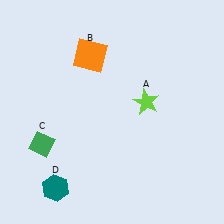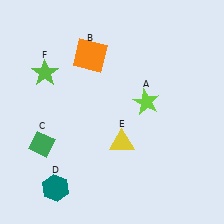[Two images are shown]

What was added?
A yellow triangle (E), a lime star (F) were added in Image 2.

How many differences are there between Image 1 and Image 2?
There are 2 differences between the two images.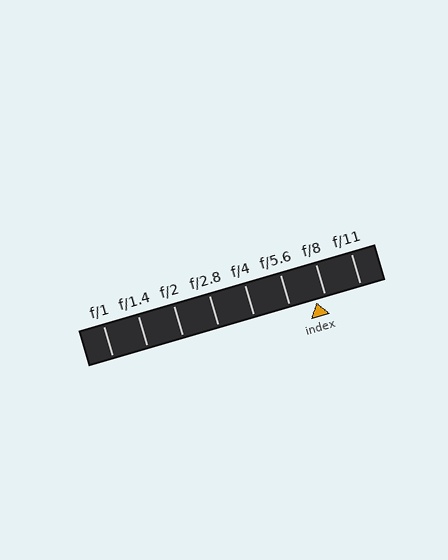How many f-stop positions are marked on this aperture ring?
There are 8 f-stop positions marked.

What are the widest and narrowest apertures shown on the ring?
The widest aperture shown is f/1 and the narrowest is f/11.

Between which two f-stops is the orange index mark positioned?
The index mark is between f/5.6 and f/8.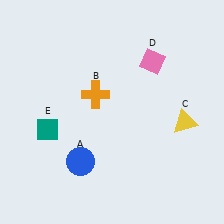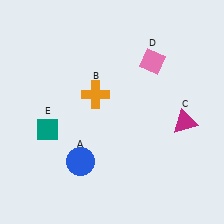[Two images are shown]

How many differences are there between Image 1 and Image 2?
There is 1 difference between the two images.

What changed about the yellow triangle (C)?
In Image 1, C is yellow. In Image 2, it changed to magenta.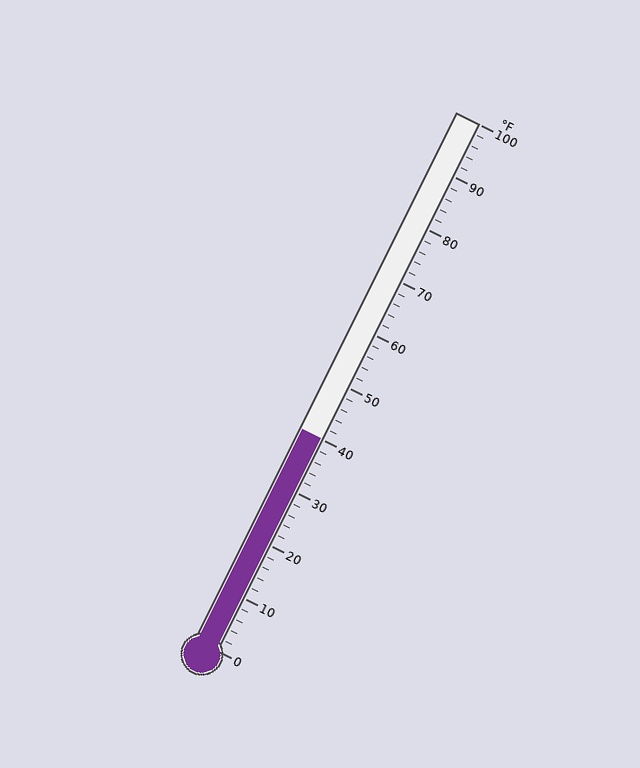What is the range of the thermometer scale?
The thermometer scale ranges from 0°F to 100°F.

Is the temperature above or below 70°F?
The temperature is below 70°F.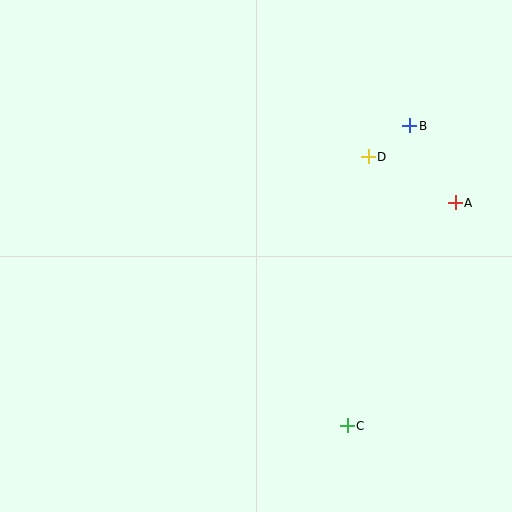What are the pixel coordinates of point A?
Point A is at (455, 203).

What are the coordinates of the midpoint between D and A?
The midpoint between D and A is at (412, 180).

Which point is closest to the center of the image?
Point D at (368, 157) is closest to the center.